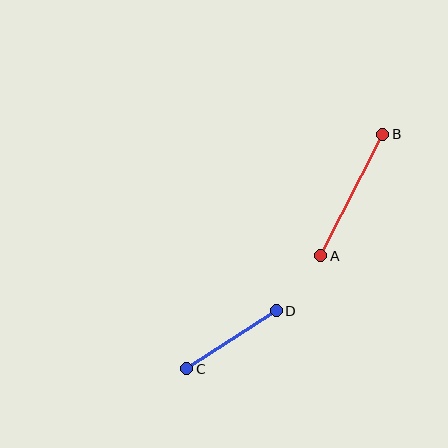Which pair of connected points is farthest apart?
Points A and B are farthest apart.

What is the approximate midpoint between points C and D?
The midpoint is at approximately (231, 340) pixels.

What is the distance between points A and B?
The distance is approximately 136 pixels.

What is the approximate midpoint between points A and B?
The midpoint is at approximately (352, 195) pixels.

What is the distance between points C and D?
The distance is approximately 107 pixels.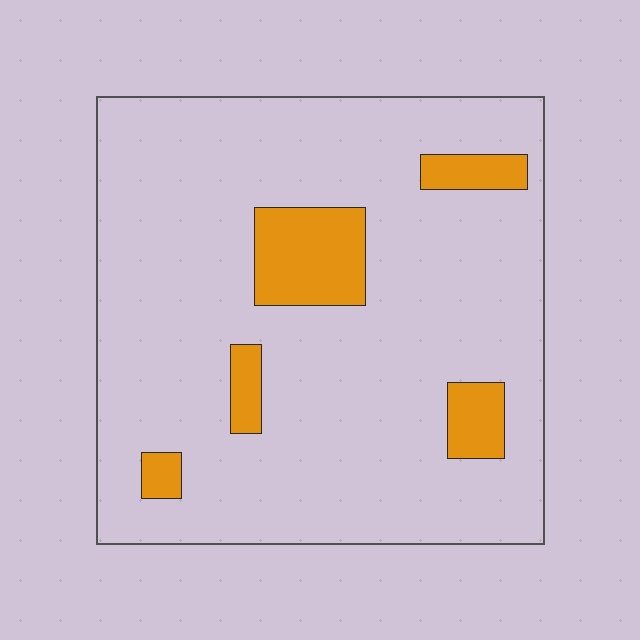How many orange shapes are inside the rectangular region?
5.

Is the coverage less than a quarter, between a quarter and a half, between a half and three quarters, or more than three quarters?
Less than a quarter.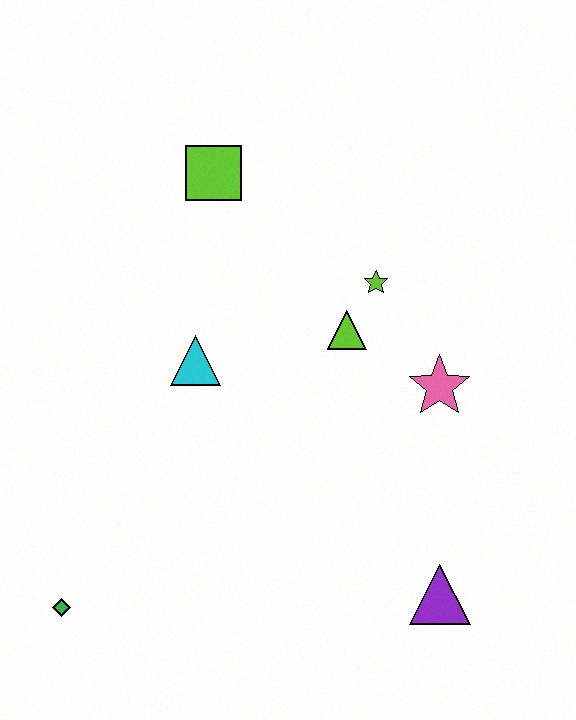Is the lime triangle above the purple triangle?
Yes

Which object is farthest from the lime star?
The green diamond is farthest from the lime star.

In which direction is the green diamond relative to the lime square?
The green diamond is below the lime square.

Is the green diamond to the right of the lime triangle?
No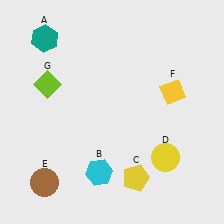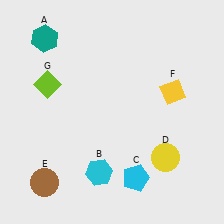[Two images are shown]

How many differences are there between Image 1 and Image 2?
There is 1 difference between the two images.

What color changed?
The pentagon (C) changed from yellow in Image 1 to cyan in Image 2.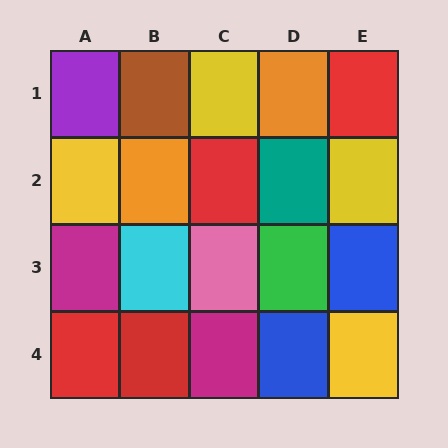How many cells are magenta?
2 cells are magenta.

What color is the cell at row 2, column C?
Red.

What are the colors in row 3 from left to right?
Magenta, cyan, pink, green, blue.